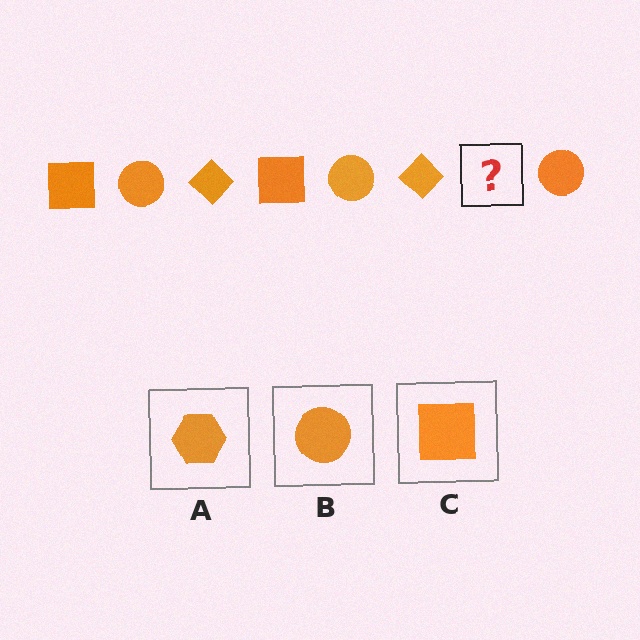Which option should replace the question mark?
Option C.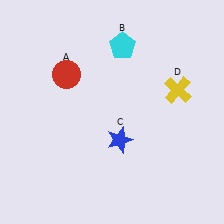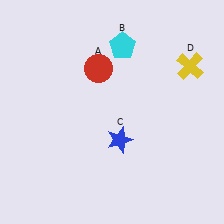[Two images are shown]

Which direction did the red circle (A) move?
The red circle (A) moved right.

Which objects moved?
The objects that moved are: the red circle (A), the yellow cross (D).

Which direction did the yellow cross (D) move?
The yellow cross (D) moved up.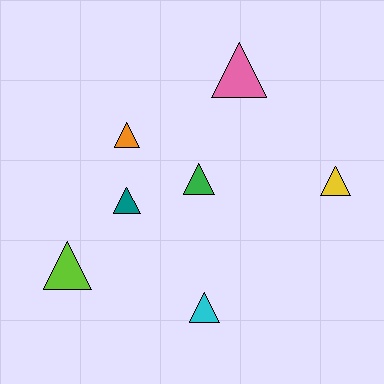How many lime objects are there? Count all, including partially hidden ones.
There is 1 lime object.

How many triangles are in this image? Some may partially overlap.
There are 7 triangles.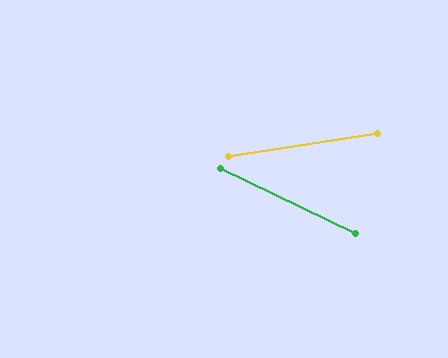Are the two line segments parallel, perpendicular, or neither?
Neither parallel nor perpendicular — they differ by about 35°.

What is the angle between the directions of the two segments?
Approximately 35 degrees.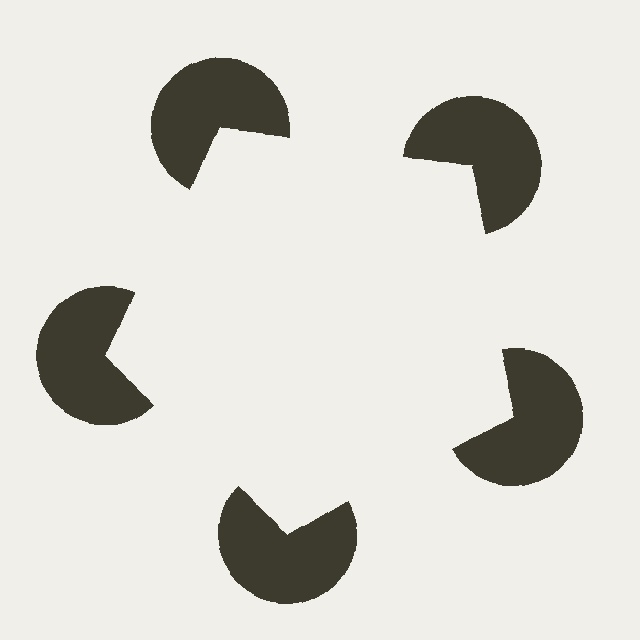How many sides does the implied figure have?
5 sides.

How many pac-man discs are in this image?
There are 5 — one at each vertex of the illusory pentagon.